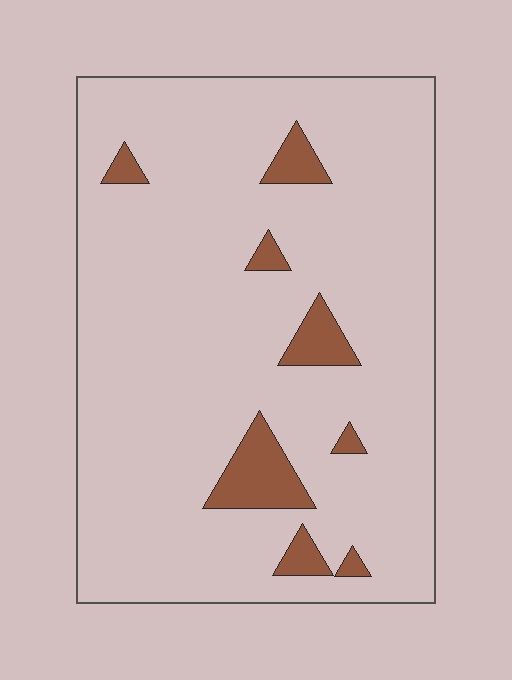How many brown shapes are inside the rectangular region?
8.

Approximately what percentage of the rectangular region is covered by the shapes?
Approximately 10%.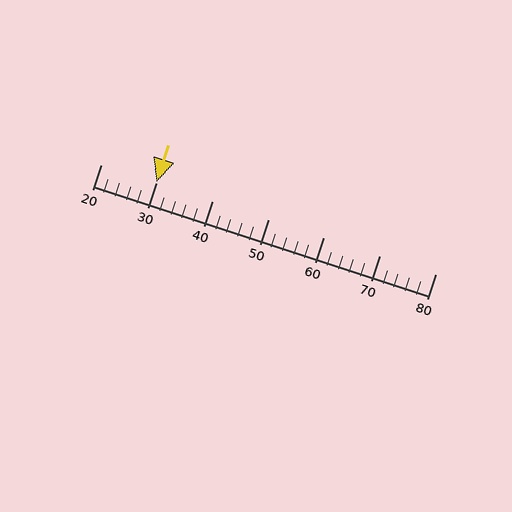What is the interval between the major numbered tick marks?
The major tick marks are spaced 10 units apart.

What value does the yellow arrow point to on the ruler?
The yellow arrow points to approximately 30.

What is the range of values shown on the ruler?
The ruler shows values from 20 to 80.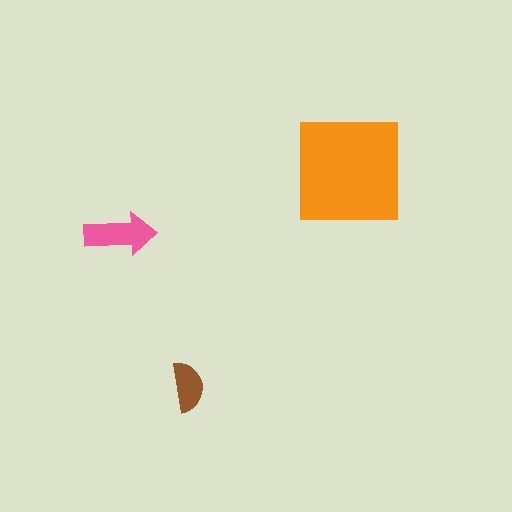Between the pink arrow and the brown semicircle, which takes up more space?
The pink arrow.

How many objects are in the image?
There are 3 objects in the image.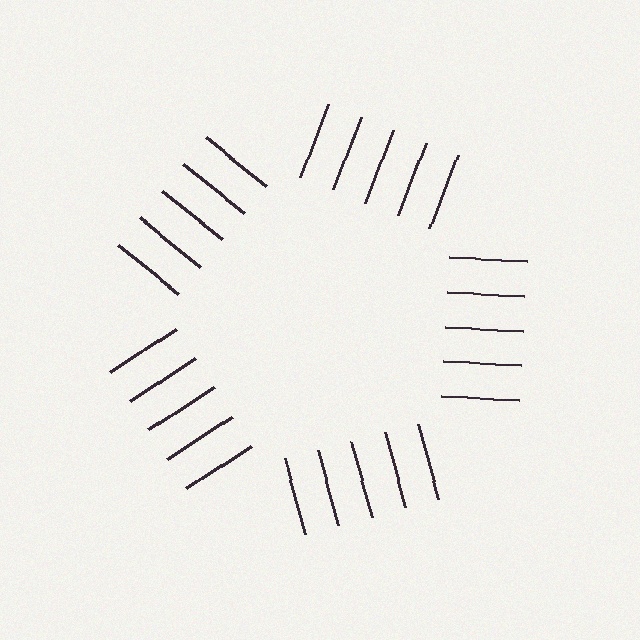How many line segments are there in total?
25 — 5 along each of the 5 edges.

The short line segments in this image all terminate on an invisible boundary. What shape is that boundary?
An illusory pentagon — the line segments terminate on its edges but no continuous stroke is drawn.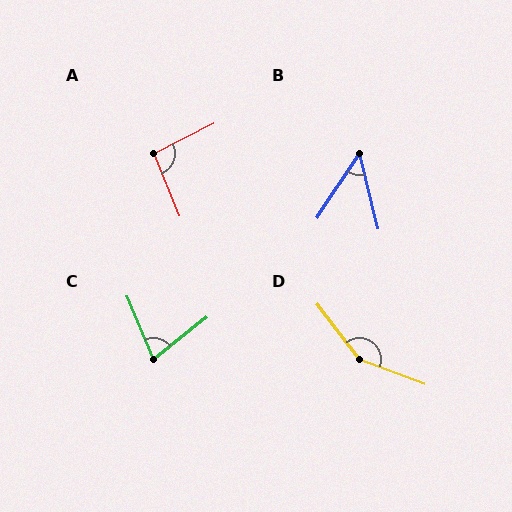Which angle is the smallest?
B, at approximately 47 degrees.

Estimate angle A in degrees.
Approximately 94 degrees.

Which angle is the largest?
D, at approximately 148 degrees.